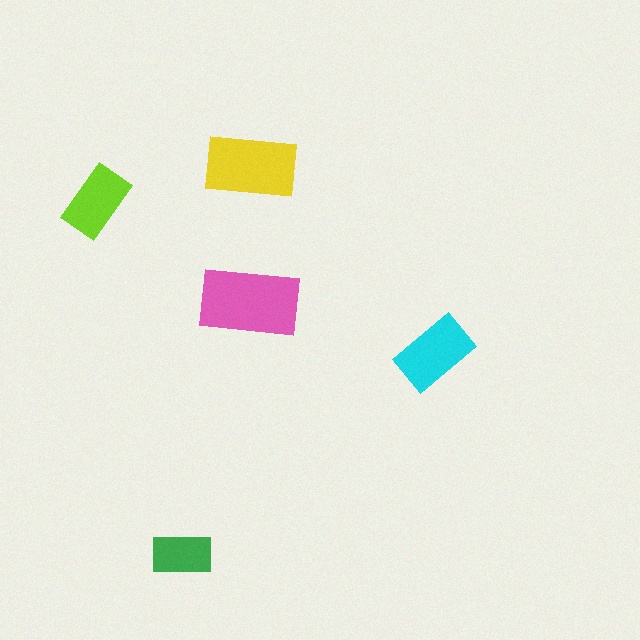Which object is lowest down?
The green rectangle is bottommost.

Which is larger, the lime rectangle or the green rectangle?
The lime one.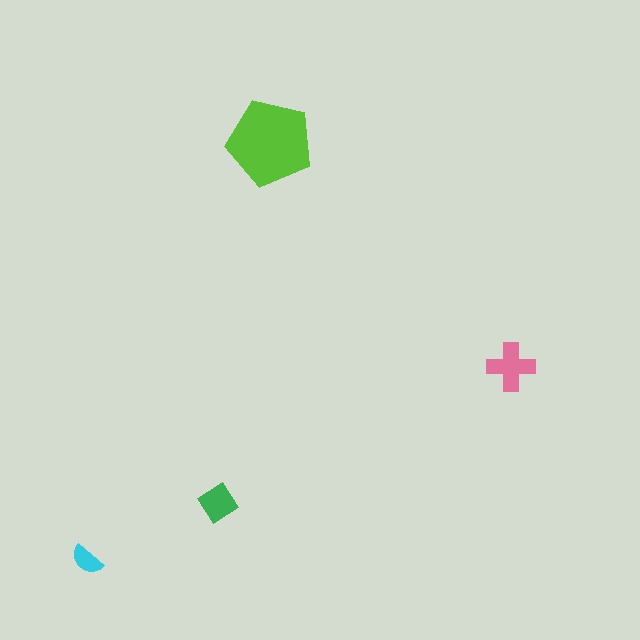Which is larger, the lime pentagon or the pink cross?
The lime pentagon.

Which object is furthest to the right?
The pink cross is rightmost.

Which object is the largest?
The lime pentagon.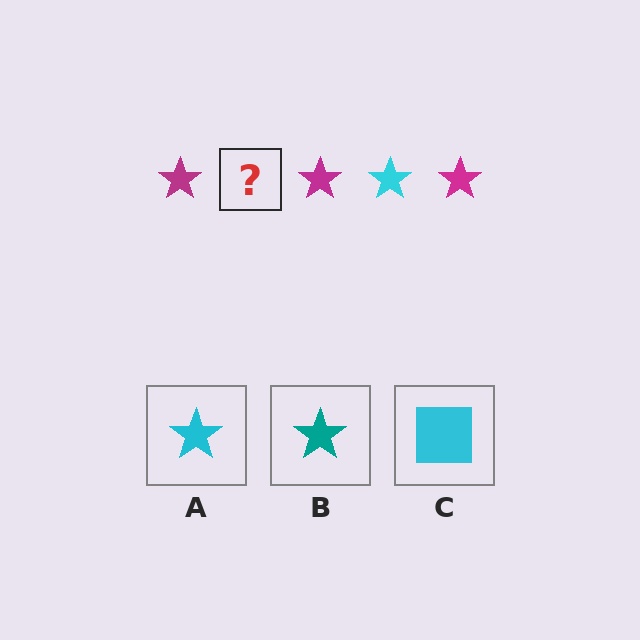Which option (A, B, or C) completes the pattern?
A.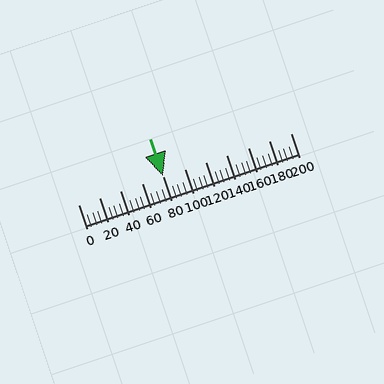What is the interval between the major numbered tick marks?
The major tick marks are spaced 20 units apart.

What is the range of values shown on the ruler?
The ruler shows values from 0 to 200.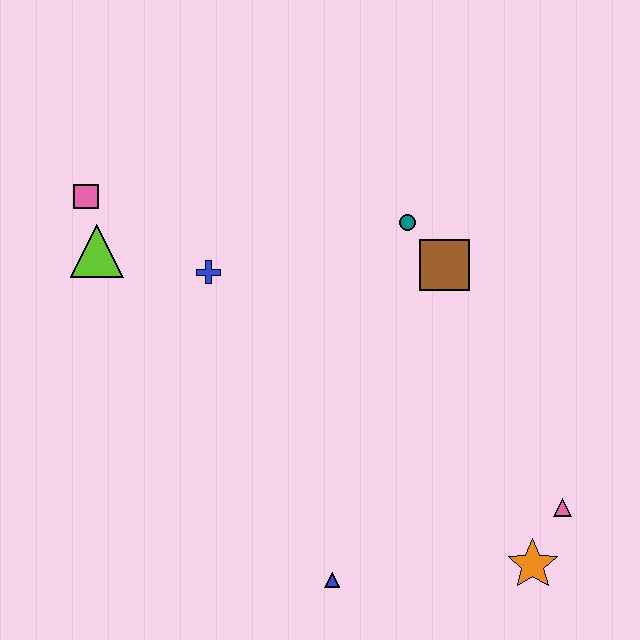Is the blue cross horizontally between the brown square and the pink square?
Yes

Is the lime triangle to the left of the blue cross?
Yes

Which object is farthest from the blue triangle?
The pink square is farthest from the blue triangle.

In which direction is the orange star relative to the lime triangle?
The orange star is to the right of the lime triangle.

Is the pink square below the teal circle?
No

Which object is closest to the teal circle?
The brown square is closest to the teal circle.